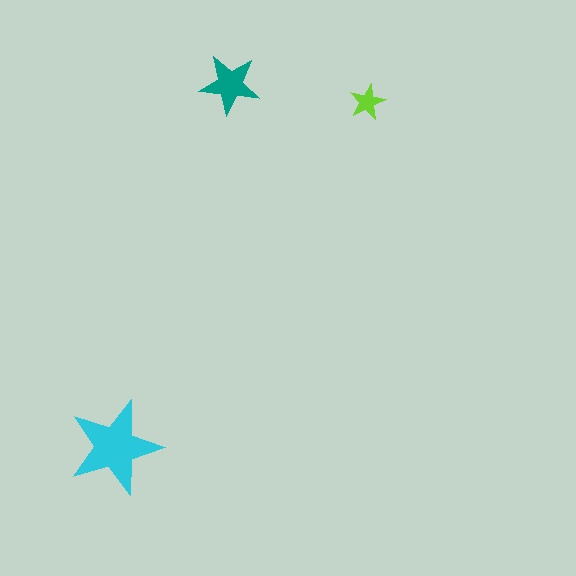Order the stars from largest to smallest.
the cyan one, the teal one, the lime one.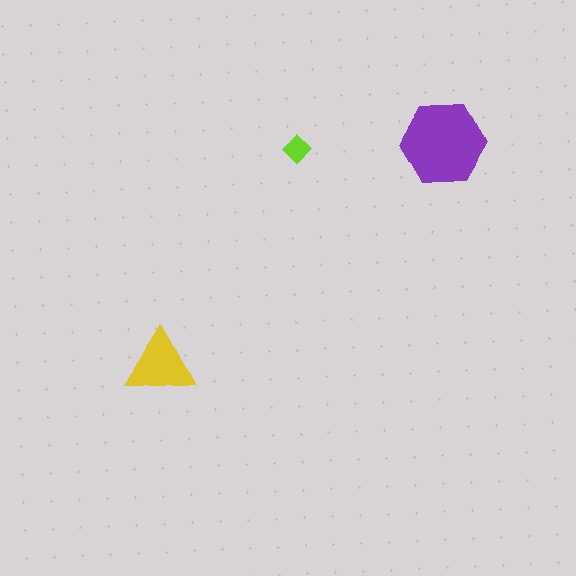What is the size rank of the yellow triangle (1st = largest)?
2nd.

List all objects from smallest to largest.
The lime diamond, the yellow triangle, the purple hexagon.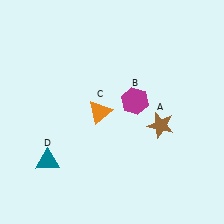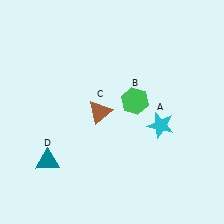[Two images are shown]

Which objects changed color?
A changed from brown to cyan. B changed from magenta to green. C changed from orange to brown.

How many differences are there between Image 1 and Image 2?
There are 3 differences between the two images.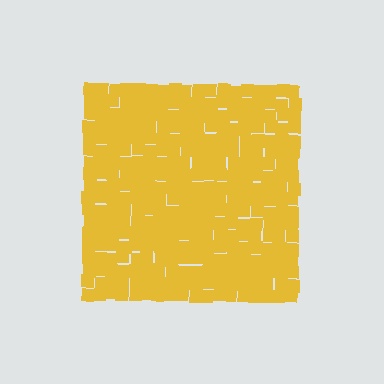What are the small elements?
The small elements are squares.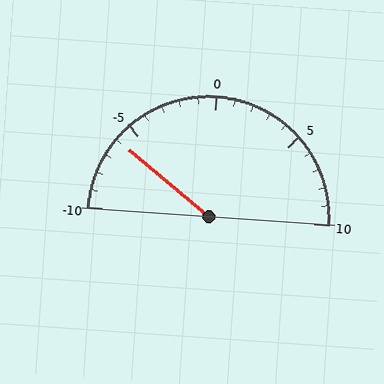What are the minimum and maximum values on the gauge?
The gauge ranges from -10 to 10.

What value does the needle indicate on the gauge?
The needle indicates approximately -6.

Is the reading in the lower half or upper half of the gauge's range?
The reading is in the lower half of the range (-10 to 10).